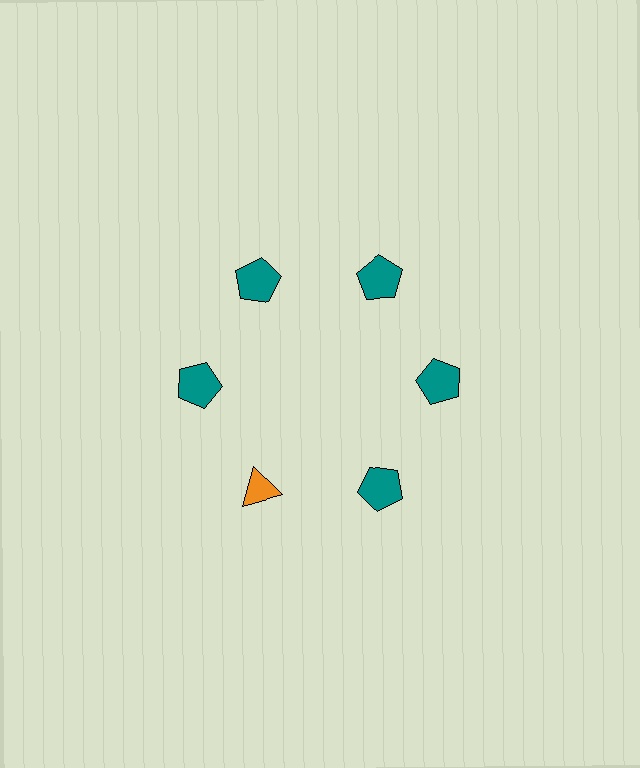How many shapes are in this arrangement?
There are 6 shapes arranged in a ring pattern.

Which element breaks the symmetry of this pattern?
The orange triangle at roughly the 7 o'clock position breaks the symmetry. All other shapes are teal pentagons.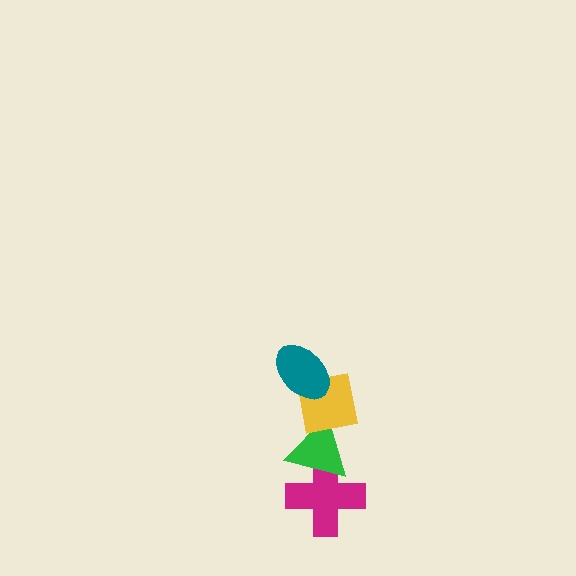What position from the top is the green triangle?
The green triangle is 3rd from the top.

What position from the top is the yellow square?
The yellow square is 2nd from the top.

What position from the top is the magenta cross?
The magenta cross is 4th from the top.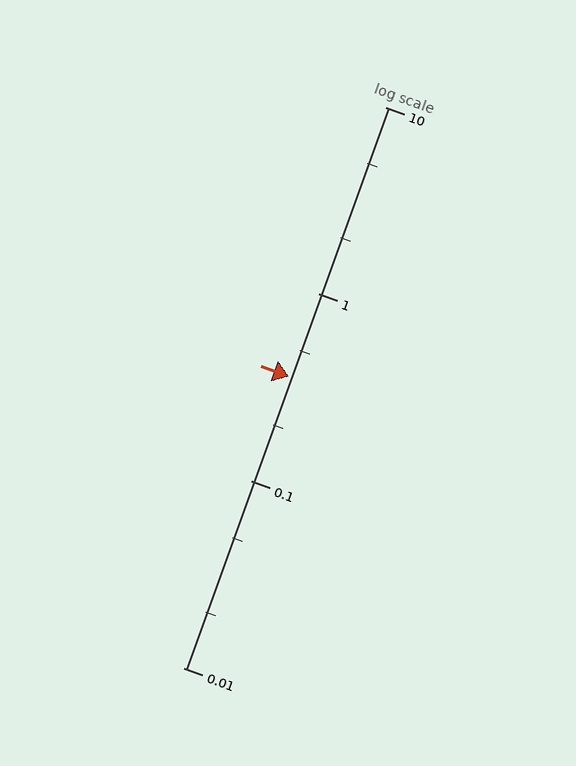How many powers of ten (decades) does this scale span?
The scale spans 3 decades, from 0.01 to 10.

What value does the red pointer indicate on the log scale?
The pointer indicates approximately 0.36.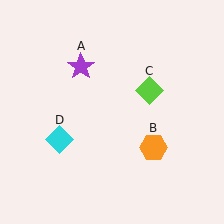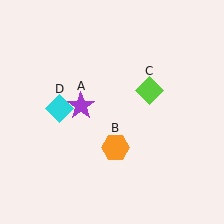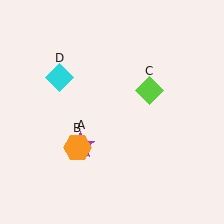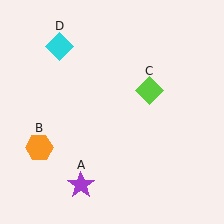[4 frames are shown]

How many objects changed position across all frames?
3 objects changed position: purple star (object A), orange hexagon (object B), cyan diamond (object D).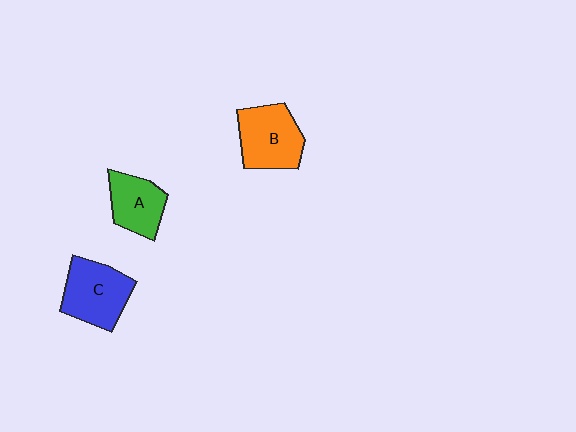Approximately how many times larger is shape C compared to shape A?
Approximately 1.3 times.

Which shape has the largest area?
Shape C (blue).